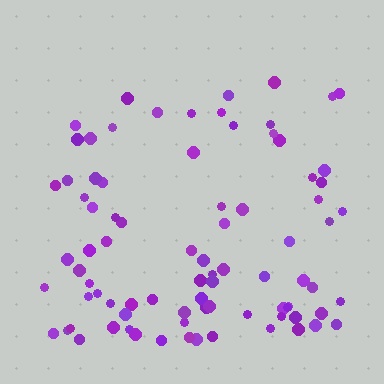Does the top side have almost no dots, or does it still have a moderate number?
Still a moderate number, just noticeably fewer than the bottom.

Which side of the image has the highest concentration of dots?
The bottom.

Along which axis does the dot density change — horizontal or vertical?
Vertical.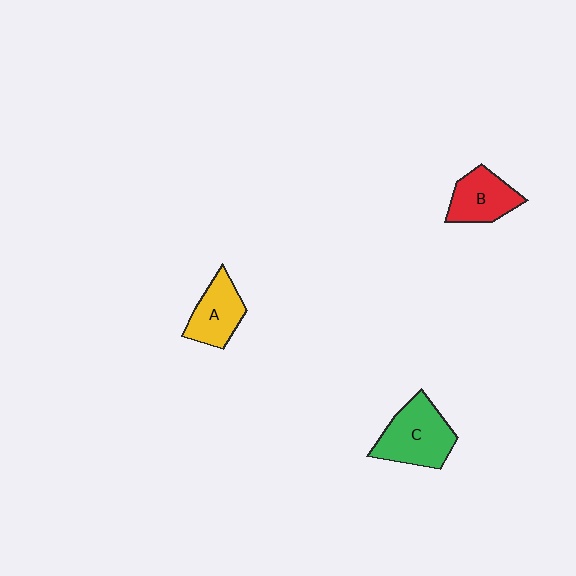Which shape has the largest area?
Shape C (green).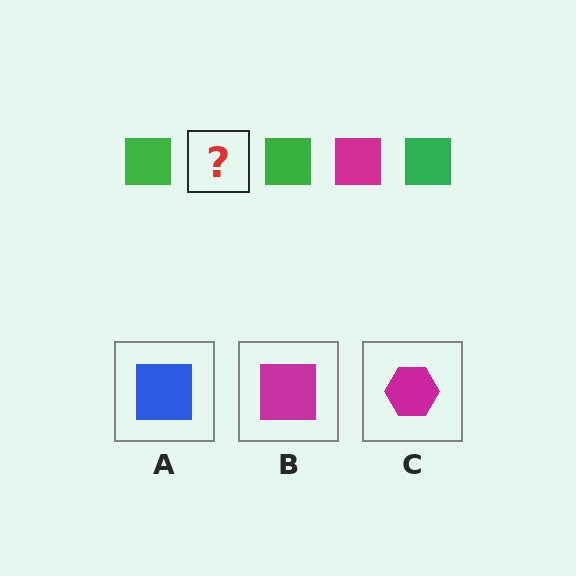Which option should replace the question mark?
Option B.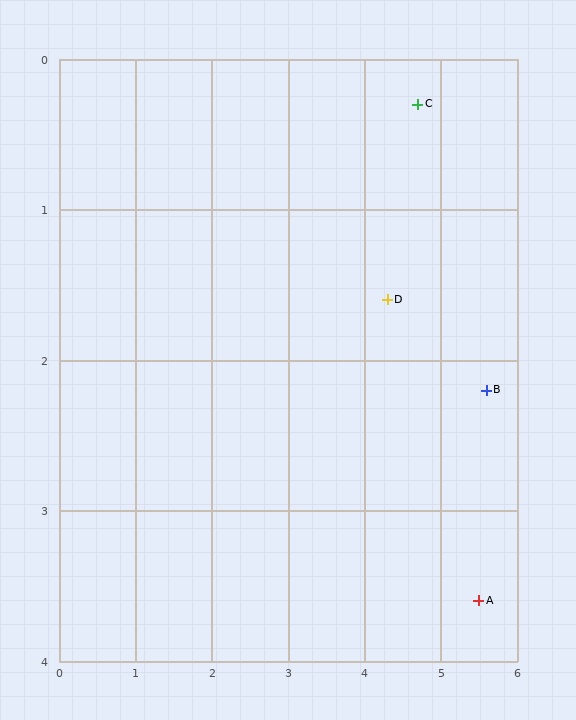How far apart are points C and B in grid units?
Points C and B are about 2.1 grid units apart.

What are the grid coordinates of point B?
Point B is at approximately (5.6, 2.2).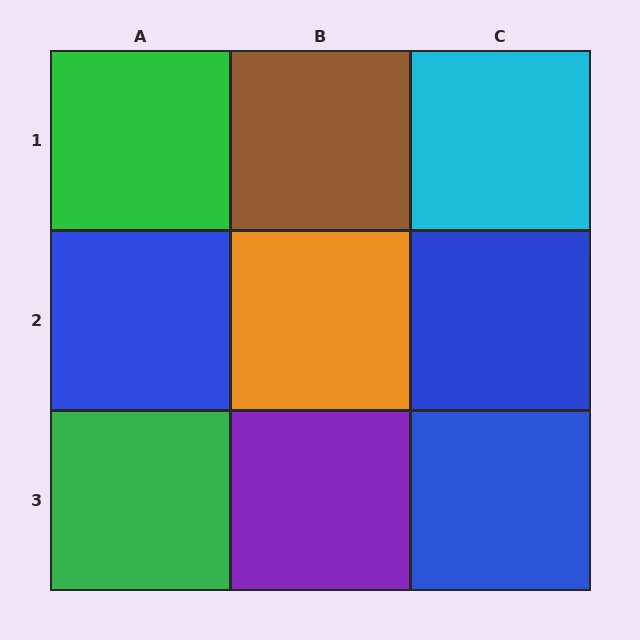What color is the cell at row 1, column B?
Brown.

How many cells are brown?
1 cell is brown.